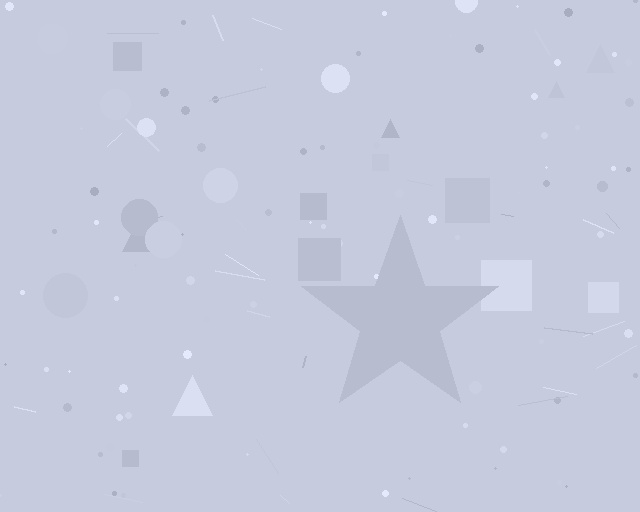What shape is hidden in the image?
A star is hidden in the image.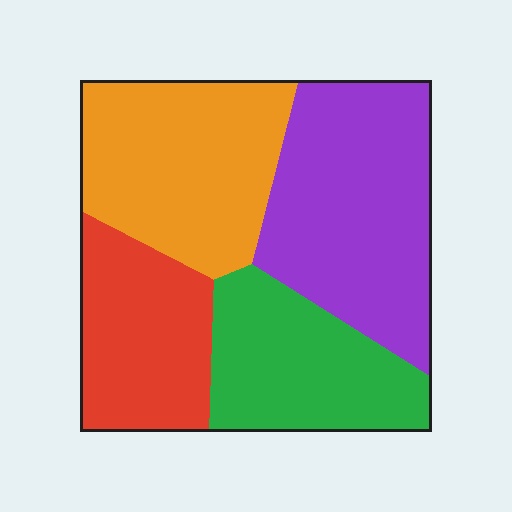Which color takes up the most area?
Purple, at roughly 30%.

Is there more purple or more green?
Purple.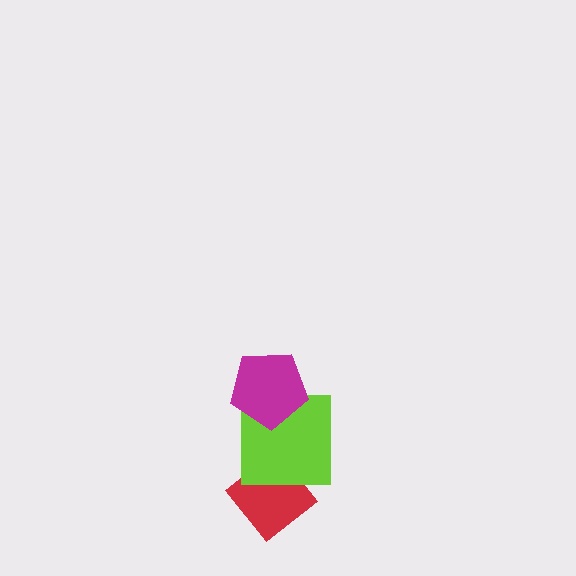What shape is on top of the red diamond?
The lime square is on top of the red diamond.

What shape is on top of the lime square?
The magenta pentagon is on top of the lime square.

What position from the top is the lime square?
The lime square is 2nd from the top.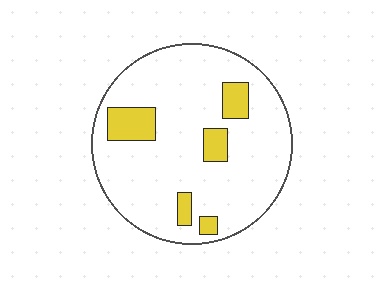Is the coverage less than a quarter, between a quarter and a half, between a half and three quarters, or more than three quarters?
Less than a quarter.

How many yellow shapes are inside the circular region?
5.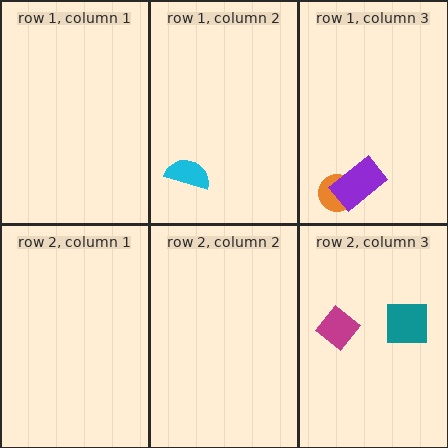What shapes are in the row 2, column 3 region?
The magenta diamond, the teal square.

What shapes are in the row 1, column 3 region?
The orange circle, the purple rectangle.